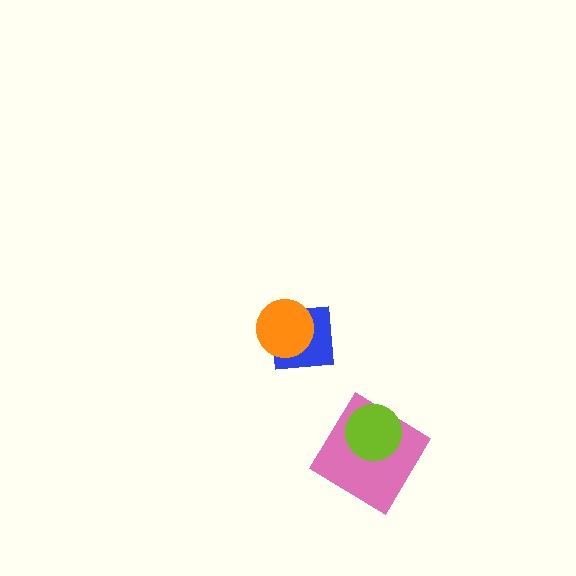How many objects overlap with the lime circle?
1 object overlaps with the lime circle.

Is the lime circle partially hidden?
No, no other shape covers it.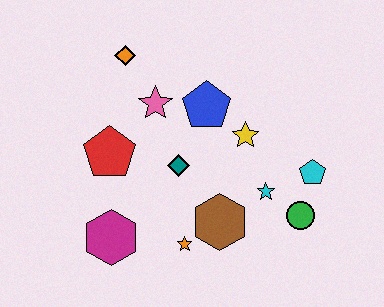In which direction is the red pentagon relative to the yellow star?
The red pentagon is to the left of the yellow star.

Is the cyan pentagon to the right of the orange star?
Yes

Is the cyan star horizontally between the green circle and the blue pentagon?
Yes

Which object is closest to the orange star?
The brown hexagon is closest to the orange star.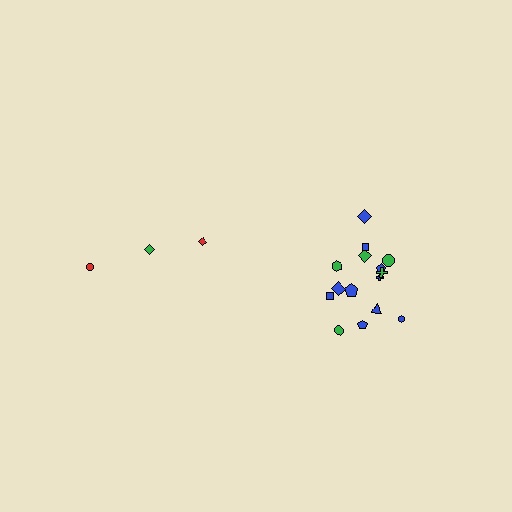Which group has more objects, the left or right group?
The right group.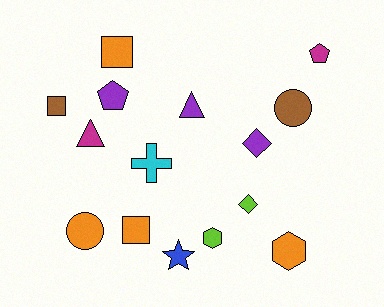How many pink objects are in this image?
There are no pink objects.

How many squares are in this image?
There are 3 squares.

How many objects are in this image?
There are 15 objects.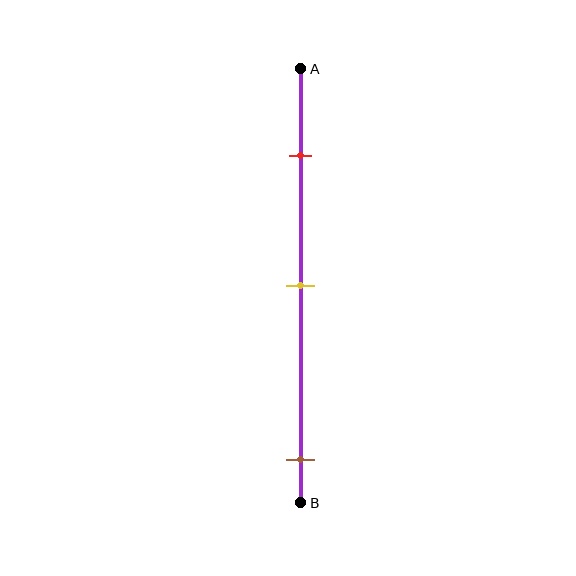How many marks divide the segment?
There are 3 marks dividing the segment.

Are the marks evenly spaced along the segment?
No, the marks are not evenly spaced.